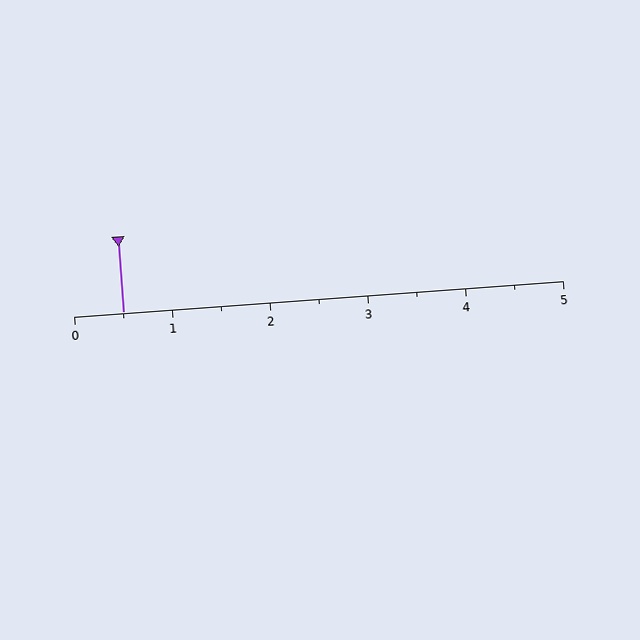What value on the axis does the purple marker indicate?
The marker indicates approximately 0.5.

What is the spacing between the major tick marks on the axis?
The major ticks are spaced 1 apart.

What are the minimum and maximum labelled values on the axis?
The axis runs from 0 to 5.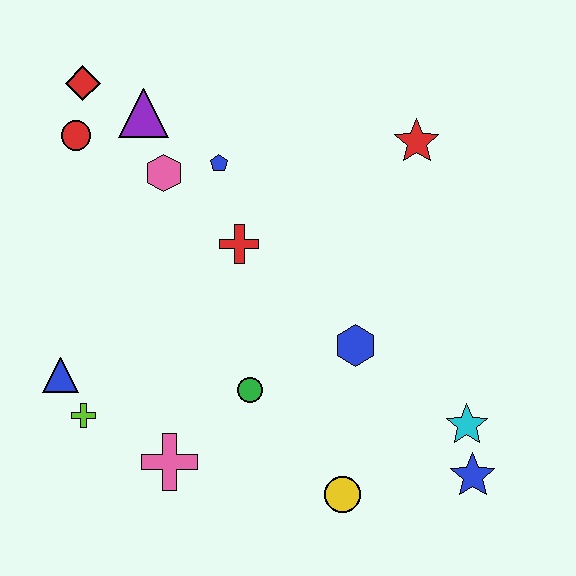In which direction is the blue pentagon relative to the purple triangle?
The blue pentagon is to the right of the purple triangle.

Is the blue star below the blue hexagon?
Yes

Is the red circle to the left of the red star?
Yes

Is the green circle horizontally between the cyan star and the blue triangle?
Yes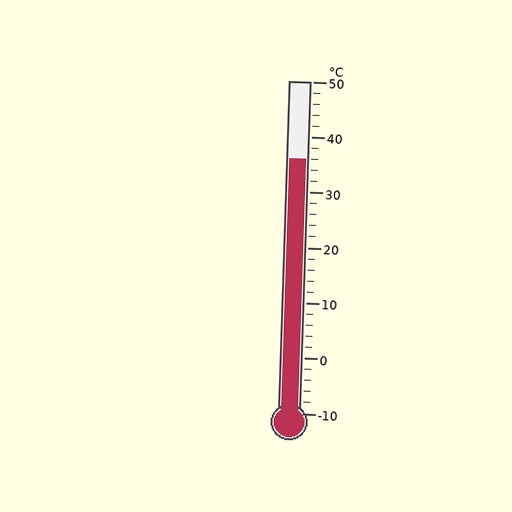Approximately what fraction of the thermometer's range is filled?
The thermometer is filled to approximately 75% of its range.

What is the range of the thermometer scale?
The thermometer scale ranges from -10°C to 50°C.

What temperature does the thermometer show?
The thermometer shows approximately 36°C.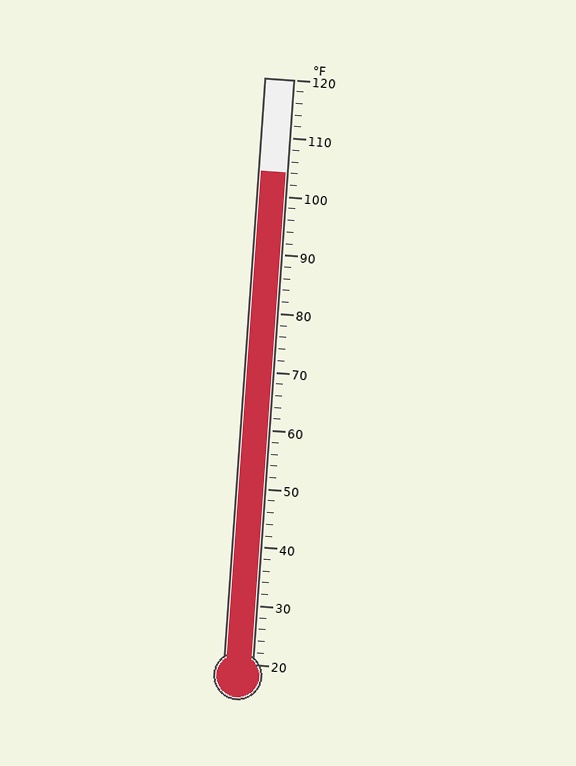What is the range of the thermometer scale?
The thermometer scale ranges from 20°F to 120°F.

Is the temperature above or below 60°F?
The temperature is above 60°F.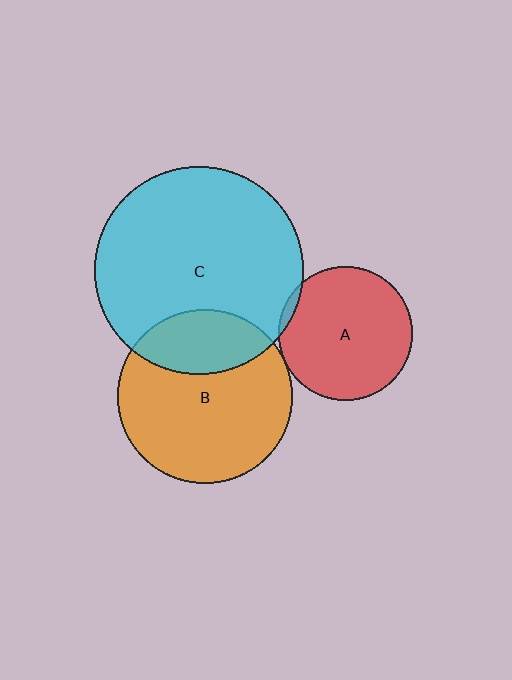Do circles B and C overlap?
Yes.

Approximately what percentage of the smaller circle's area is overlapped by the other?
Approximately 25%.